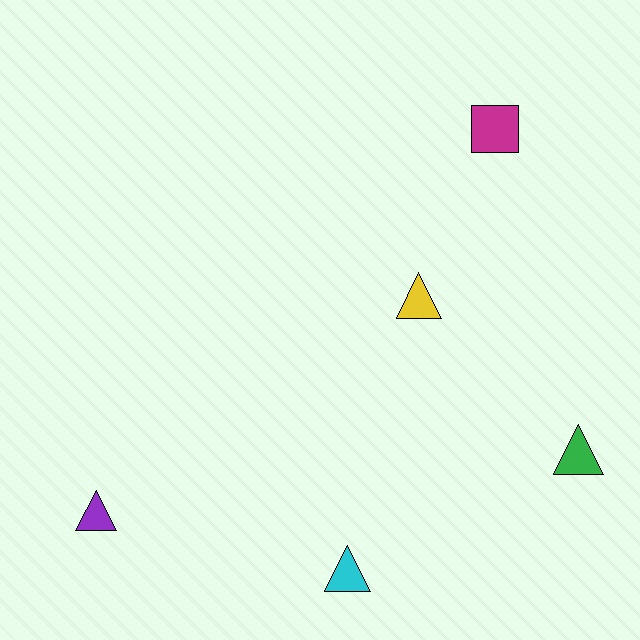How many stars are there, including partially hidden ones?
There are no stars.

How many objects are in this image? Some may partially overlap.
There are 5 objects.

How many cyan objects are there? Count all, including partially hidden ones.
There is 1 cyan object.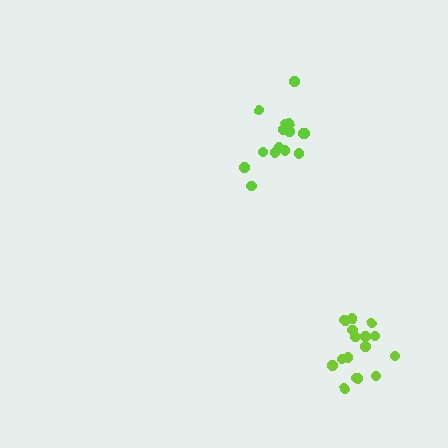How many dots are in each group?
Group 1: 15 dots, Group 2: 16 dots (31 total).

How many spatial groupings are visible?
There are 2 spatial groupings.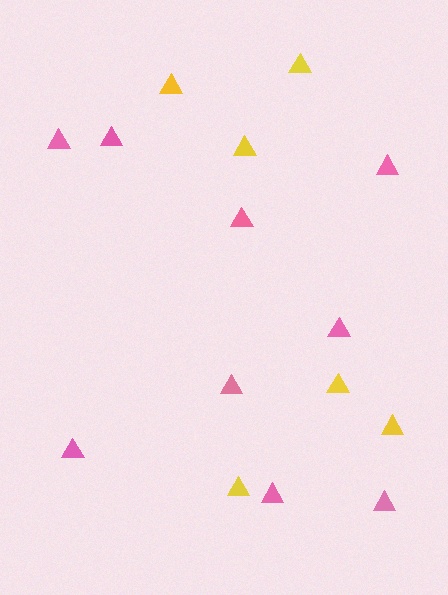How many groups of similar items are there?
There are 2 groups: one group of pink triangles (9) and one group of yellow triangles (6).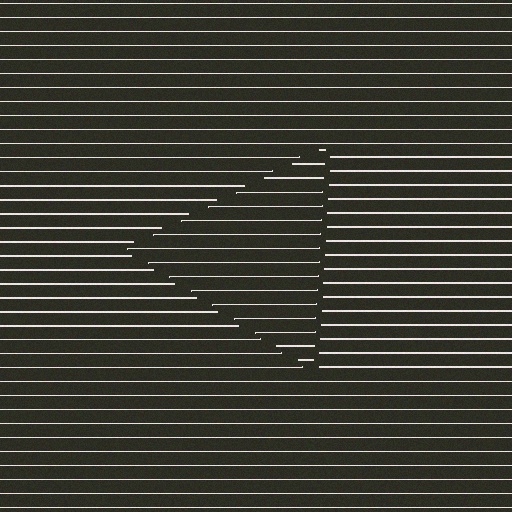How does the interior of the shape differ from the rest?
The interior of the shape contains the same grating, shifted by half a period — the contour is defined by the phase discontinuity where line-ends from the inner and outer gratings abut.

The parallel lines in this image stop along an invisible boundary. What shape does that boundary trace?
An illusory triangle. The interior of the shape contains the same grating, shifted by half a period — the contour is defined by the phase discontinuity where line-ends from the inner and outer gratings abut.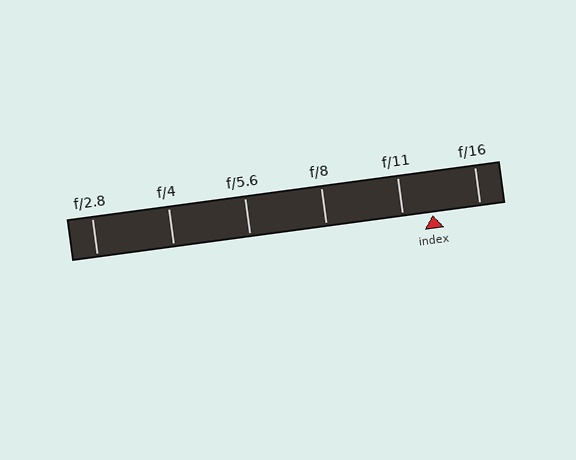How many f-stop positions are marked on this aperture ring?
There are 6 f-stop positions marked.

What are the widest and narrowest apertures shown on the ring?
The widest aperture shown is f/2.8 and the narrowest is f/16.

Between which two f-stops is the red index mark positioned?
The index mark is between f/11 and f/16.